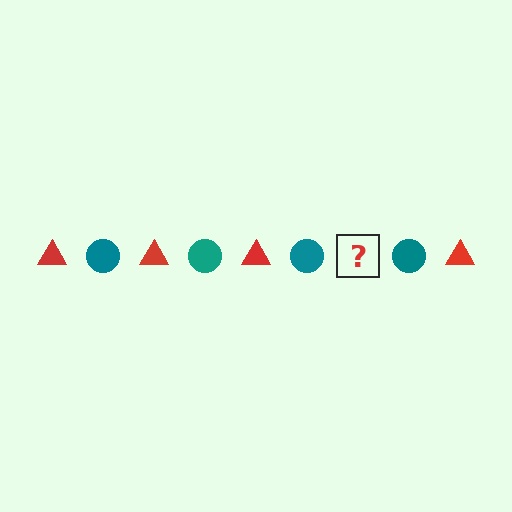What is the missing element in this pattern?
The missing element is a red triangle.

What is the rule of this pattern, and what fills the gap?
The rule is that the pattern alternates between red triangle and teal circle. The gap should be filled with a red triangle.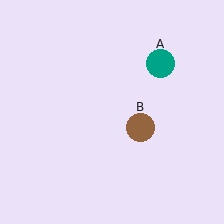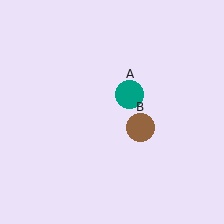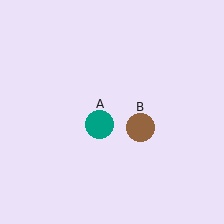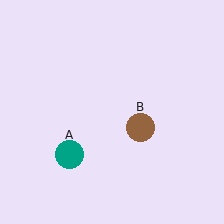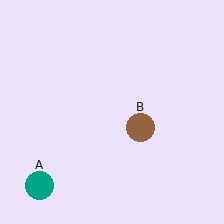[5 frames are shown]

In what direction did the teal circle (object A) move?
The teal circle (object A) moved down and to the left.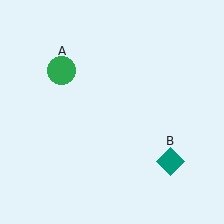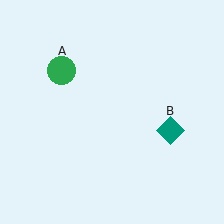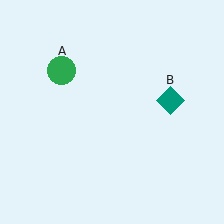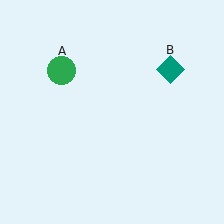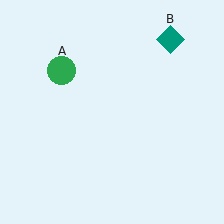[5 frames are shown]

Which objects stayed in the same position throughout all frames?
Green circle (object A) remained stationary.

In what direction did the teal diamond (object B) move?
The teal diamond (object B) moved up.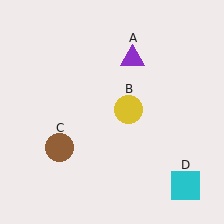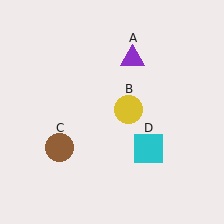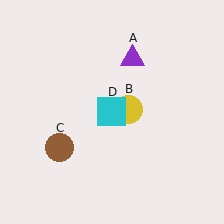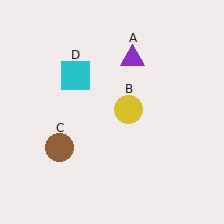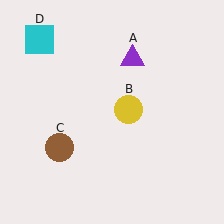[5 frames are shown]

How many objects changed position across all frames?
1 object changed position: cyan square (object D).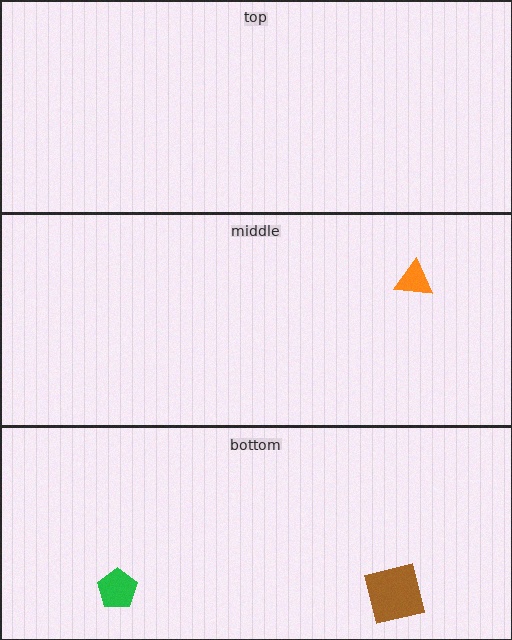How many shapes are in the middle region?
1.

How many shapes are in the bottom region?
2.